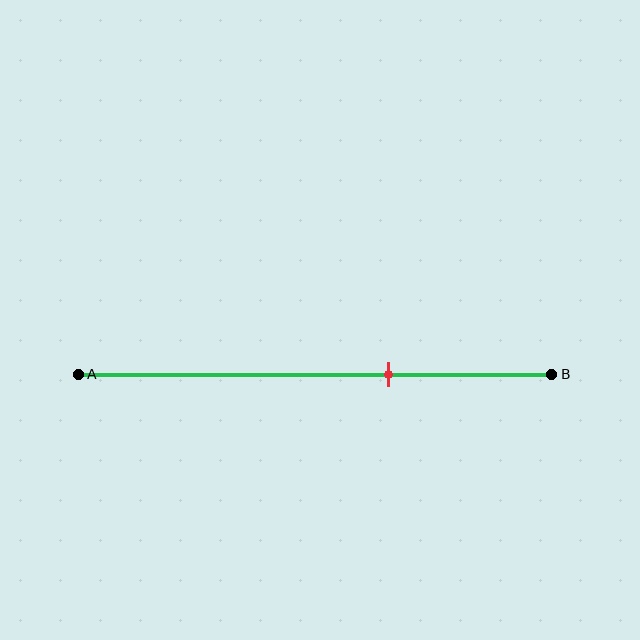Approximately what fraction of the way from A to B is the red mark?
The red mark is approximately 65% of the way from A to B.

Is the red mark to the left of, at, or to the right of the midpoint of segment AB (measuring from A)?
The red mark is to the right of the midpoint of segment AB.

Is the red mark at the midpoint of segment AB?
No, the mark is at about 65% from A, not at the 50% midpoint.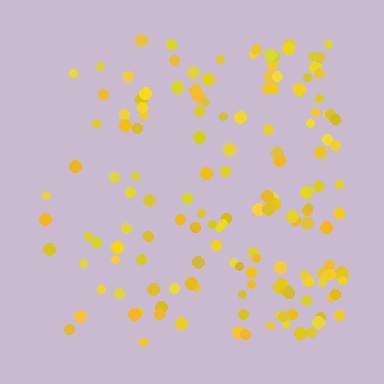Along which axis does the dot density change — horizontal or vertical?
Horizontal.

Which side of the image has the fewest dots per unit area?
The left.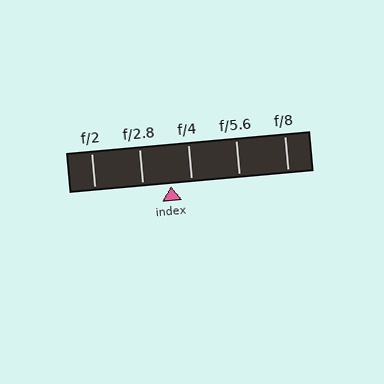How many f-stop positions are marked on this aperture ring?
There are 5 f-stop positions marked.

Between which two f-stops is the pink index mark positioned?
The index mark is between f/2.8 and f/4.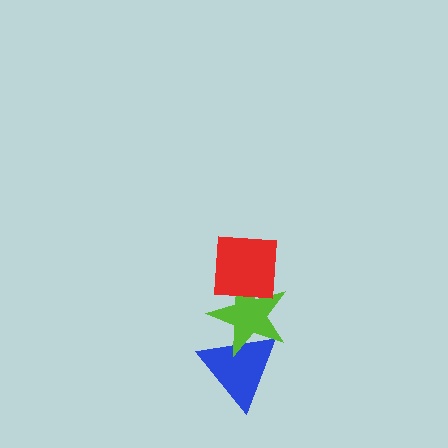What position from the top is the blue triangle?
The blue triangle is 3rd from the top.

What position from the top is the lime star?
The lime star is 2nd from the top.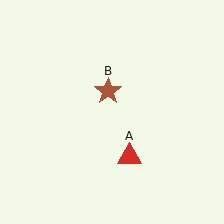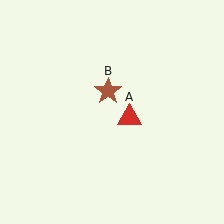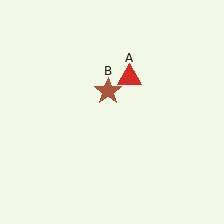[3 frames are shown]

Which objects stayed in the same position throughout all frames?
Brown star (object B) remained stationary.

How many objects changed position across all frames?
1 object changed position: red triangle (object A).